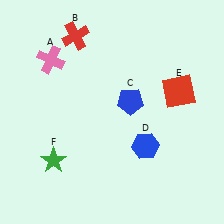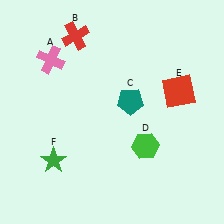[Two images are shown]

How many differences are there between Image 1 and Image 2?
There are 2 differences between the two images.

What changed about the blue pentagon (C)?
In Image 1, C is blue. In Image 2, it changed to teal.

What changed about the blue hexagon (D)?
In Image 1, D is blue. In Image 2, it changed to green.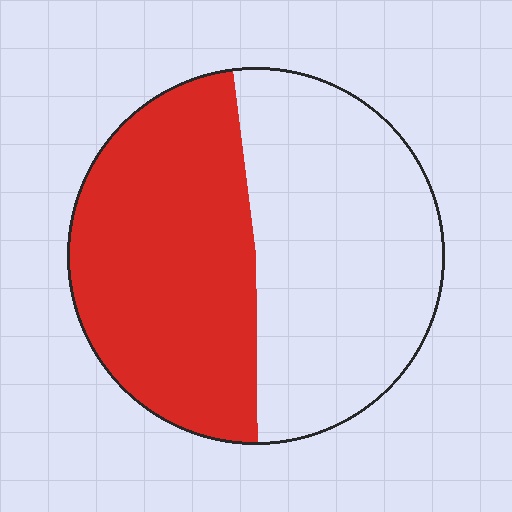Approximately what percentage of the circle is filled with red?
Approximately 50%.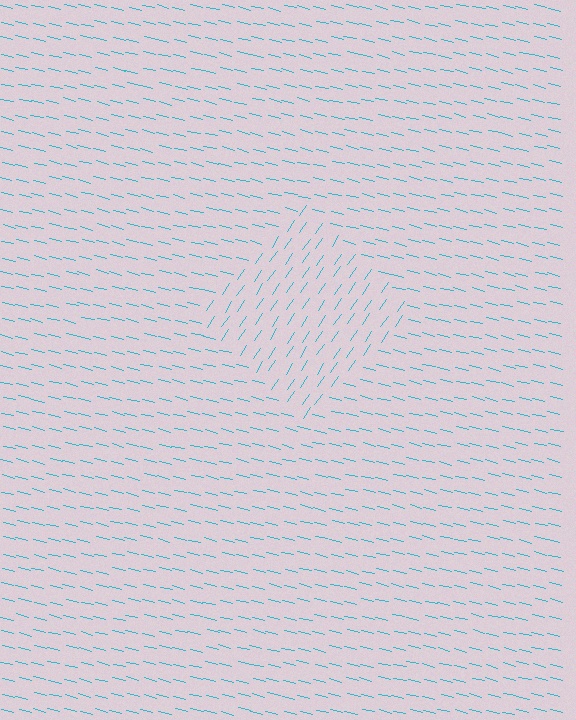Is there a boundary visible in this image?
Yes, there is a texture boundary formed by a change in line orientation.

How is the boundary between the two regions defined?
The boundary is defined purely by a change in line orientation (approximately 70 degrees difference). All lines are the same color and thickness.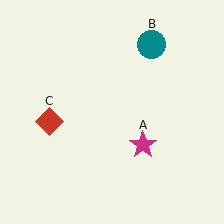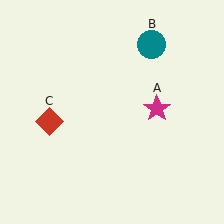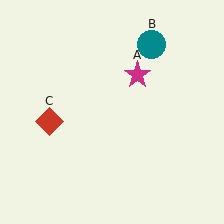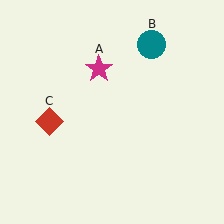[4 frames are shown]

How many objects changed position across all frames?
1 object changed position: magenta star (object A).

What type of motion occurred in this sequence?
The magenta star (object A) rotated counterclockwise around the center of the scene.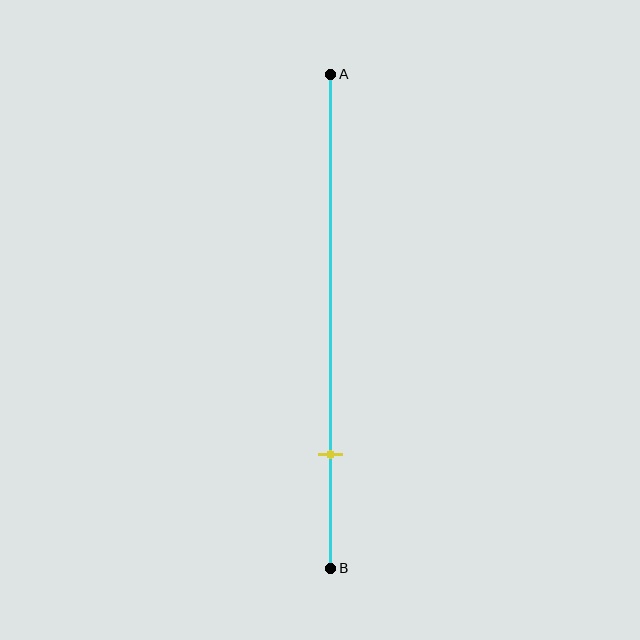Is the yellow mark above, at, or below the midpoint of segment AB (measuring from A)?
The yellow mark is below the midpoint of segment AB.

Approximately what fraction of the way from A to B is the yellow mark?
The yellow mark is approximately 75% of the way from A to B.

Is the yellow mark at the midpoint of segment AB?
No, the mark is at about 75% from A, not at the 50% midpoint.